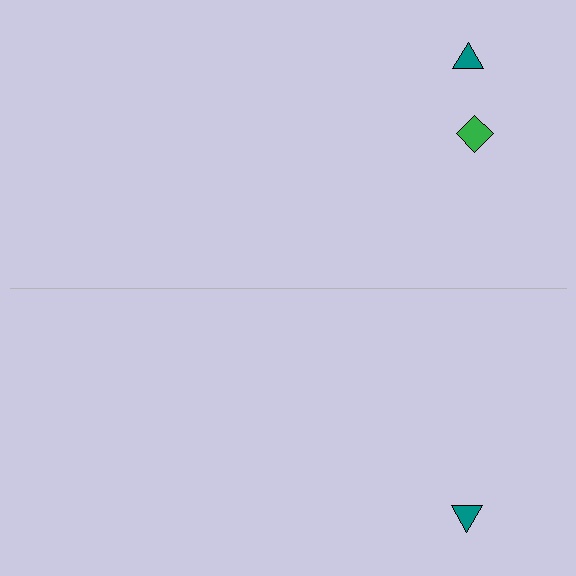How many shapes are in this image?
There are 3 shapes in this image.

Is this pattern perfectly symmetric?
No, the pattern is not perfectly symmetric. A green diamond is missing from the bottom side.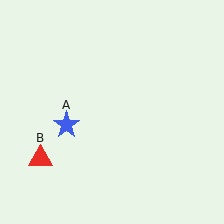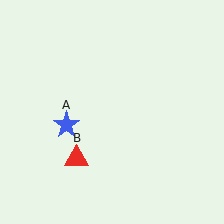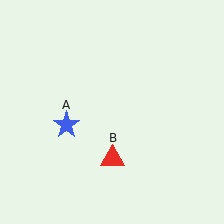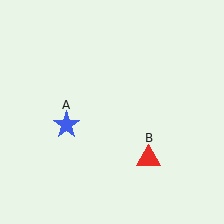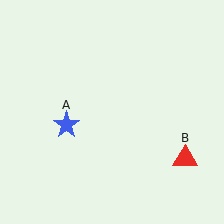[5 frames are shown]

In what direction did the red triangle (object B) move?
The red triangle (object B) moved right.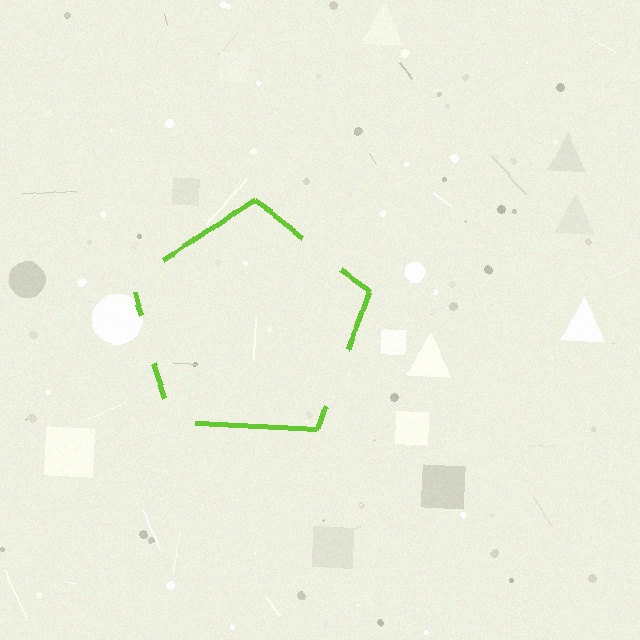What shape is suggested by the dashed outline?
The dashed outline suggests a pentagon.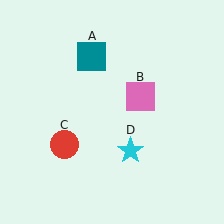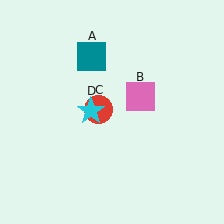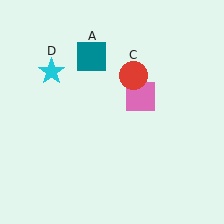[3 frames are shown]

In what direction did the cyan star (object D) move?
The cyan star (object D) moved up and to the left.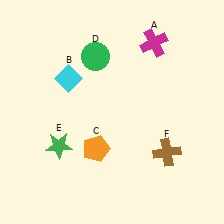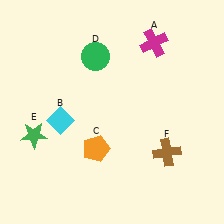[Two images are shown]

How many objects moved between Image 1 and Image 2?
2 objects moved between the two images.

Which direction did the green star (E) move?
The green star (E) moved left.